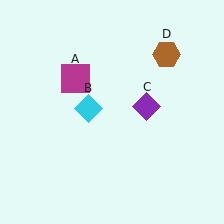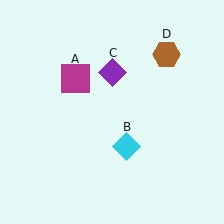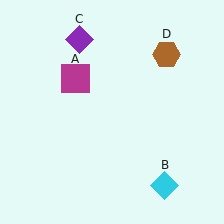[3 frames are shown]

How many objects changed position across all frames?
2 objects changed position: cyan diamond (object B), purple diamond (object C).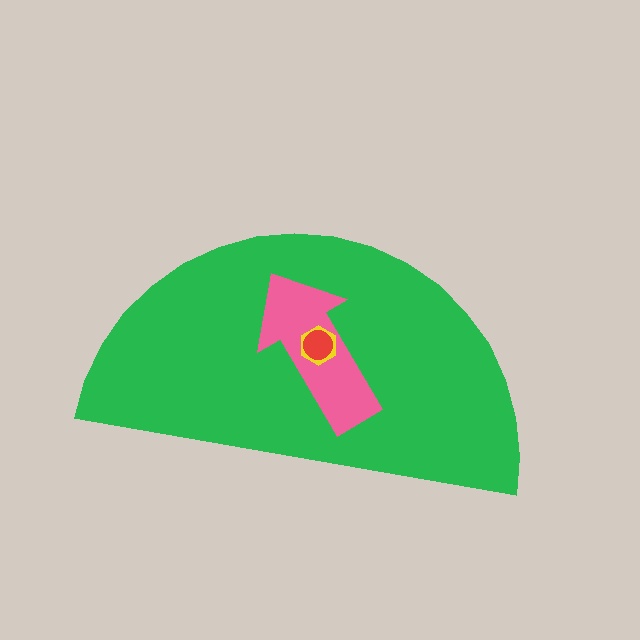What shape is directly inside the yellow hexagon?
The red circle.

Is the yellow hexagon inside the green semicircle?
Yes.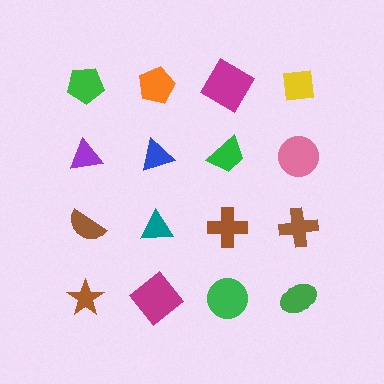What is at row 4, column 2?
A magenta diamond.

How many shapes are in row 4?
4 shapes.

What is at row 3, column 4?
A brown cross.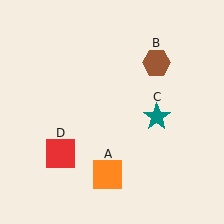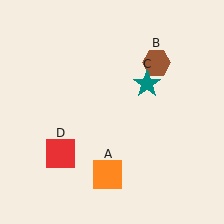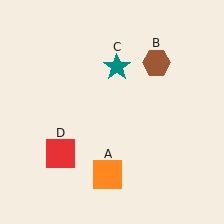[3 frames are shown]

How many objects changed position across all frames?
1 object changed position: teal star (object C).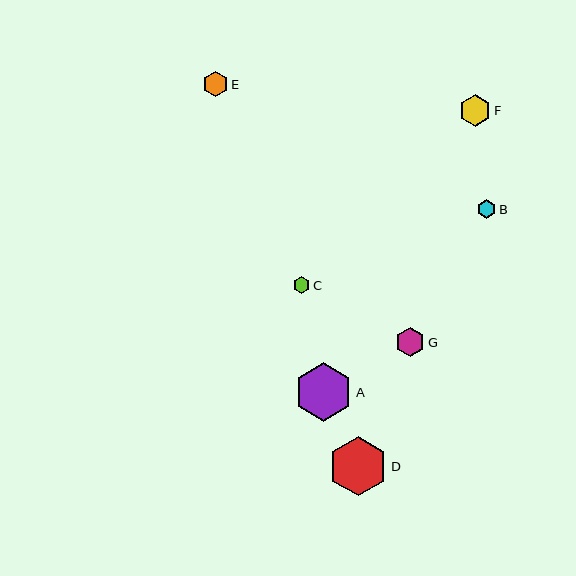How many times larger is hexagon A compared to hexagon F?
Hexagon A is approximately 1.8 times the size of hexagon F.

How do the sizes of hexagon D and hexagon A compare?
Hexagon D and hexagon A are approximately the same size.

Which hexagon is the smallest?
Hexagon C is the smallest with a size of approximately 17 pixels.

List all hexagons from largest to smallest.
From largest to smallest: D, A, F, G, E, B, C.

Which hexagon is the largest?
Hexagon D is the largest with a size of approximately 60 pixels.